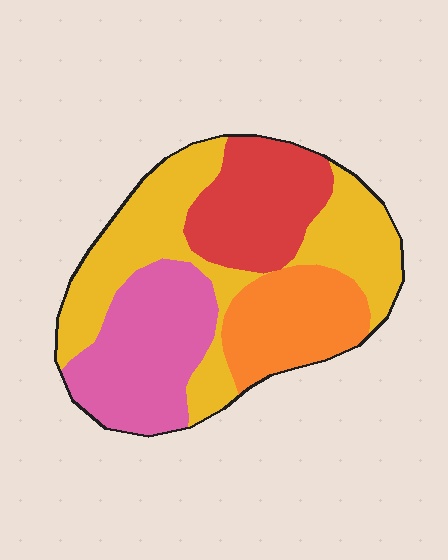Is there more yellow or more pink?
Yellow.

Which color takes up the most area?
Yellow, at roughly 35%.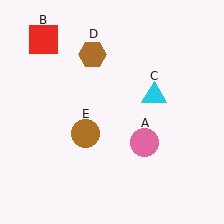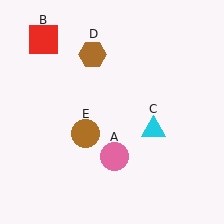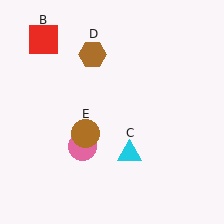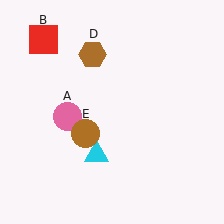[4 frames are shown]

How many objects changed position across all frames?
2 objects changed position: pink circle (object A), cyan triangle (object C).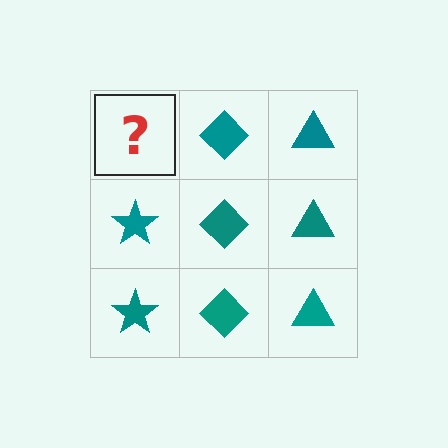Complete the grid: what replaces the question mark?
The question mark should be replaced with a teal star.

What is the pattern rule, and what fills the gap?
The rule is that each column has a consistent shape. The gap should be filled with a teal star.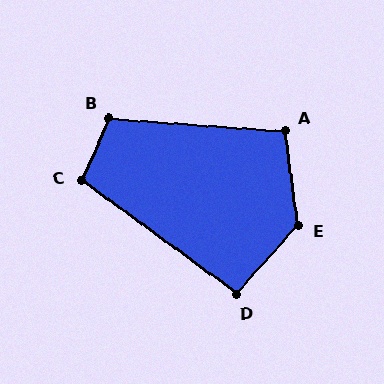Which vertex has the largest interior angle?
E, at approximately 130 degrees.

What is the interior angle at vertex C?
Approximately 103 degrees (obtuse).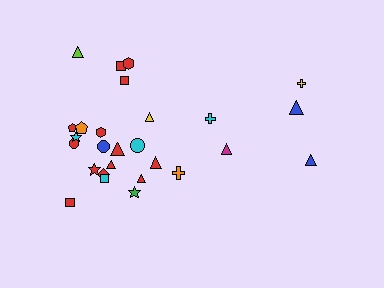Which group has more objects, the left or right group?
The left group.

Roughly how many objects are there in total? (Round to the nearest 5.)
Roughly 25 objects in total.